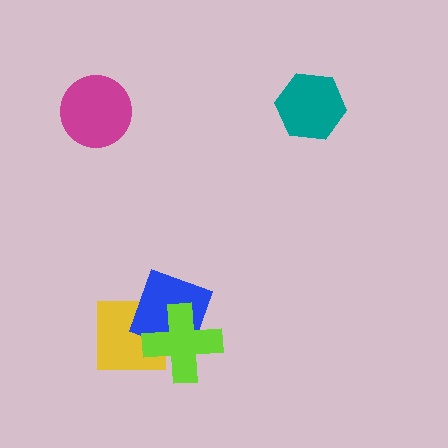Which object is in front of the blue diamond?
The lime cross is in front of the blue diamond.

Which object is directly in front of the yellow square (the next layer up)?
The blue diamond is directly in front of the yellow square.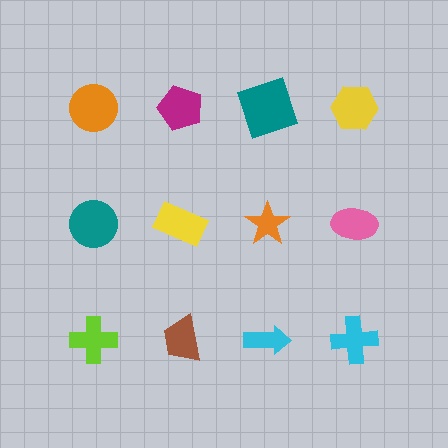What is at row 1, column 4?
A yellow hexagon.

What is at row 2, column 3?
An orange star.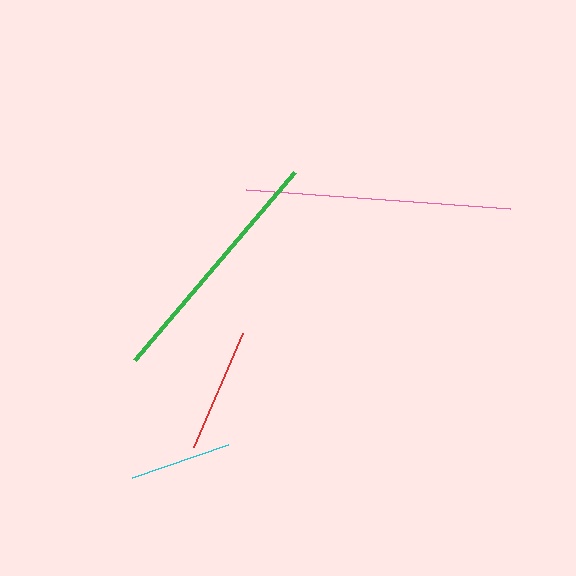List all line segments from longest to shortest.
From longest to shortest: pink, green, red, cyan.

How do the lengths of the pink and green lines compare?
The pink and green lines are approximately the same length.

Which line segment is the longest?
The pink line is the longest at approximately 265 pixels.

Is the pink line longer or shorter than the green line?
The pink line is longer than the green line.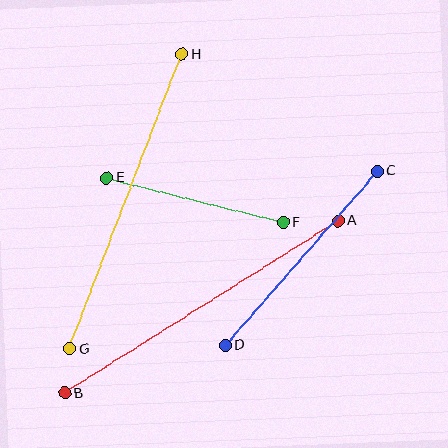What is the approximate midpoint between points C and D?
The midpoint is at approximately (301, 258) pixels.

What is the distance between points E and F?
The distance is approximately 182 pixels.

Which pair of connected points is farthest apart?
Points A and B are farthest apart.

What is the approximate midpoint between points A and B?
The midpoint is at approximately (201, 307) pixels.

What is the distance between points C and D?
The distance is approximately 231 pixels.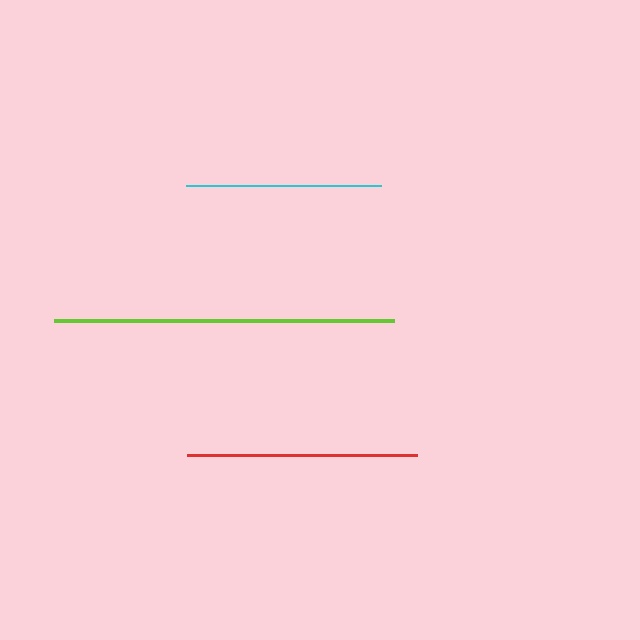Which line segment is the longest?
The lime line is the longest at approximately 340 pixels.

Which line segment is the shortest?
The cyan line is the shortest at approximately 195 pixels.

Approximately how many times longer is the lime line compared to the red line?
The lime line is approximately 1.5 times the length of the red line.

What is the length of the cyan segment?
The cyan segment is approximately 195 pixels long.